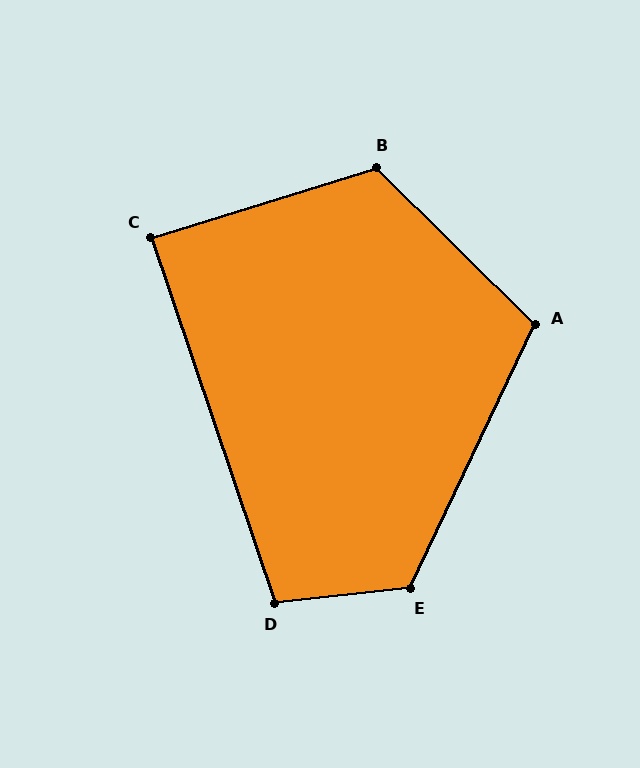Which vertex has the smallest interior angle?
C, at approximately 89 degrees.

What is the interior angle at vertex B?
Approximately 118 degrees (obtuse).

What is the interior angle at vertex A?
Approximately 109 degrees (obtuse).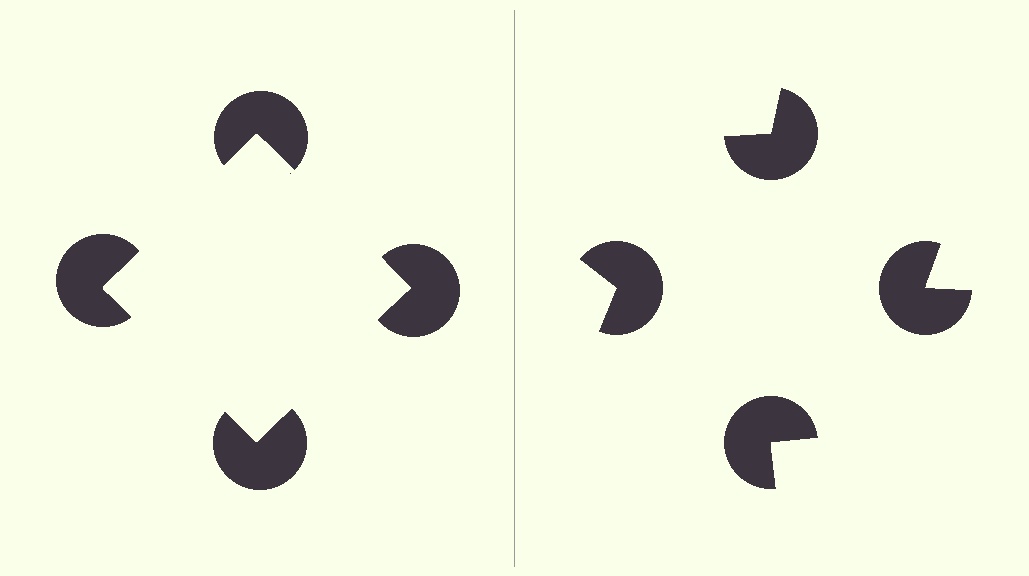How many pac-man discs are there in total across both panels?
8 — 4 on each side.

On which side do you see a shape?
An illusory square appears on the left side. On the right side the wedge cuts are rotated, so no coherent shape forms.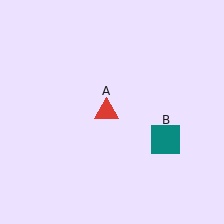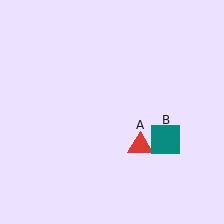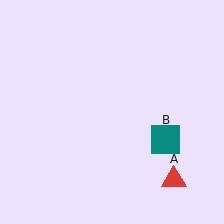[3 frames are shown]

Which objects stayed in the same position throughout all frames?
Teal square (object B) remained stationary.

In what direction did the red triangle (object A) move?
The red triangle (object A) moved down and to the right.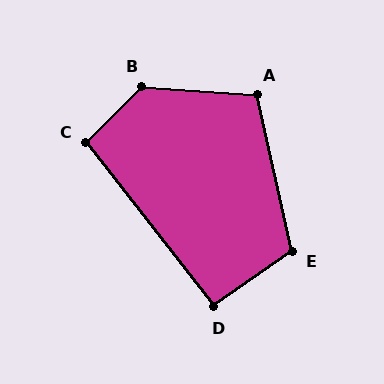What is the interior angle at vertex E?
Approximately 112 degrees (obtuse).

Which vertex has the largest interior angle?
B, at approximately 131 degrees.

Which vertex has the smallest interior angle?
D, at approximately 93 degrees.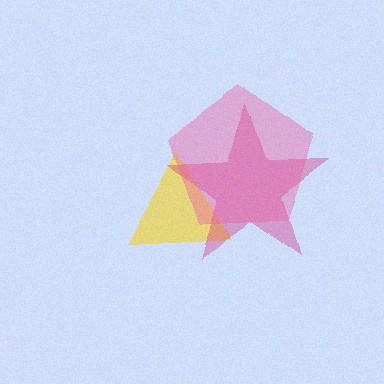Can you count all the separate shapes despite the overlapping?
Yes, there are 3 separate shapes.